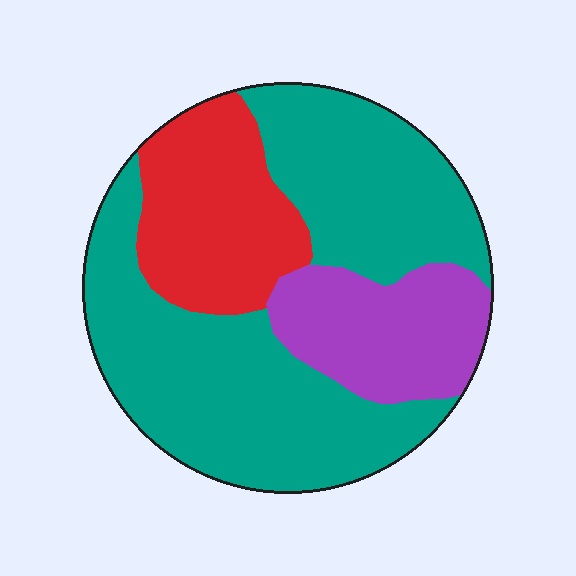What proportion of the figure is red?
Red covers roughly 20% of the figure.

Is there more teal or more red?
Teal.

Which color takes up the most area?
Teal, at roughly 60%.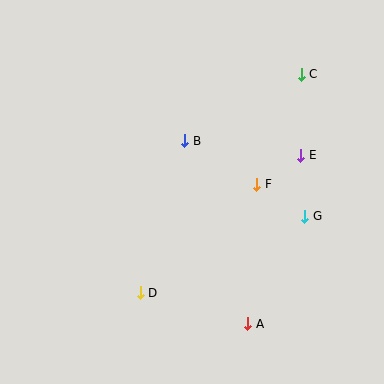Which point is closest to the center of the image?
Point B at (185, 141) is closest to the center.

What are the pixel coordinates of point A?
Point A is at (248, 324).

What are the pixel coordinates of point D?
Point D is at (140, 293).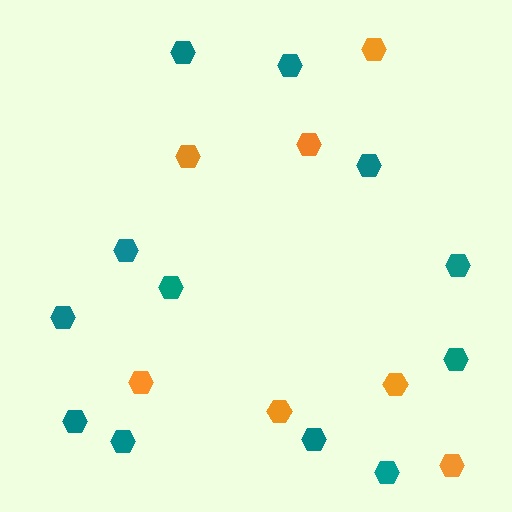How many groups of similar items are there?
There are 2 groups: one group of teal hexagons (12) and one group of orange hexagons (7).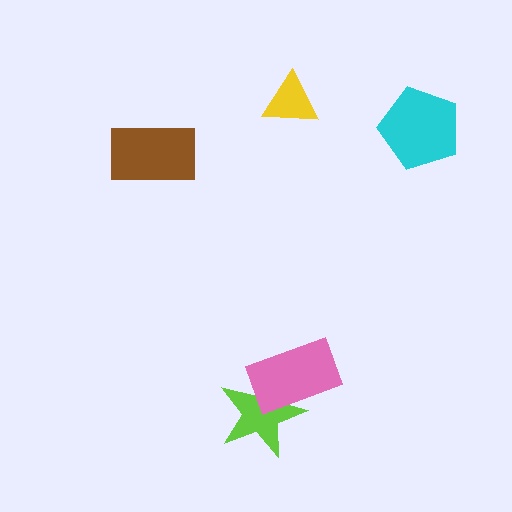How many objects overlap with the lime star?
1 object overlaps with the lime star.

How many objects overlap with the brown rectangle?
0 objects overlap with the brown rectangle.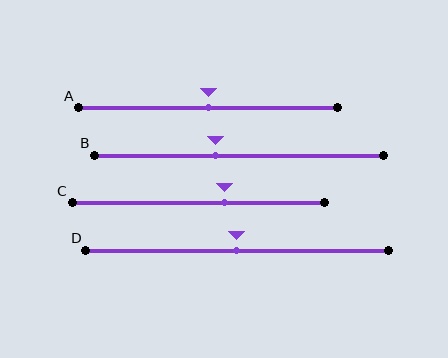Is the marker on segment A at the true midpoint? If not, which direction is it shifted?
Yes, the marker on segment A is at the true midpoint.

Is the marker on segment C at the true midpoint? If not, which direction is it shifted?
No, the marker on segment C is shifted to the right by about 10% of the segment length.